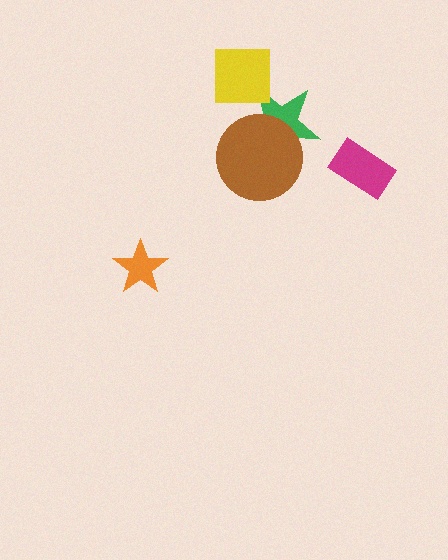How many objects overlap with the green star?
2 objects overlap with the green star.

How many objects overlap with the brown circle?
1 object overlaps with the brown circle.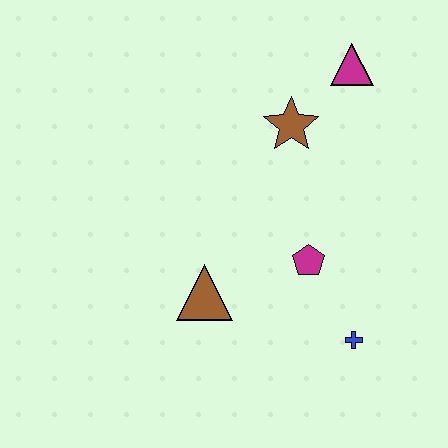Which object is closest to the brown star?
The magenta triangle is closest to the brown star.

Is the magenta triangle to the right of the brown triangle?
Yes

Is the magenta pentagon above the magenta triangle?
No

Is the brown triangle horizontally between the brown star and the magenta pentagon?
No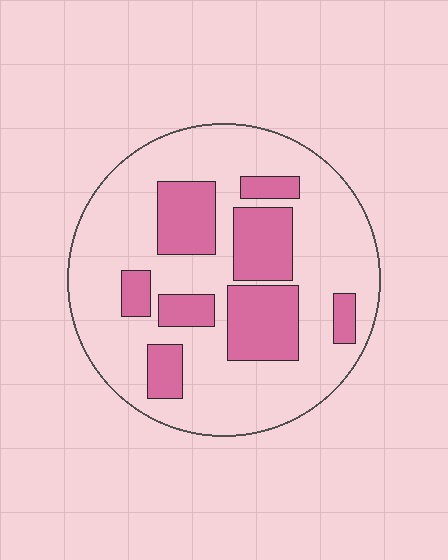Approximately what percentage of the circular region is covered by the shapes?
Approximately 30%.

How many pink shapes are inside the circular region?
8.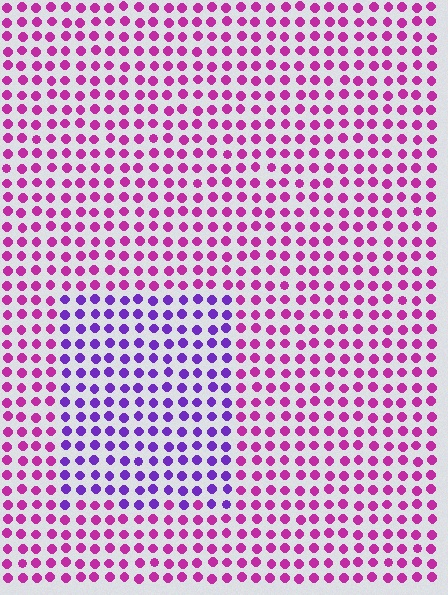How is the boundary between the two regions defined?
The boundary is defined purely by a slight shift in hue (about 44 degrees). Spacing, size, and orientation are identical on both sides.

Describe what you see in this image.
The image is filled with small magenta elements in a uniform arrangement. A rectangle-shaped region is visible where the elements are tinted to a slightly different hue, forming a subtle color boundary.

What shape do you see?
I see a rectangle.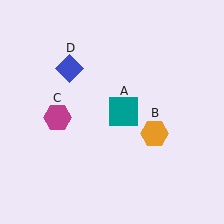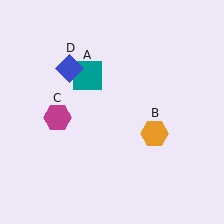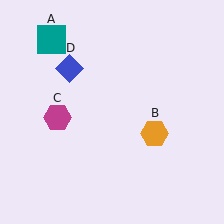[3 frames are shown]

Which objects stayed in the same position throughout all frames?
Orange hexagon (object B) and magenta hexagon (object C) and blue diamond (object D) remained stationary.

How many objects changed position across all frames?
1 object changed position: teal square (object A).